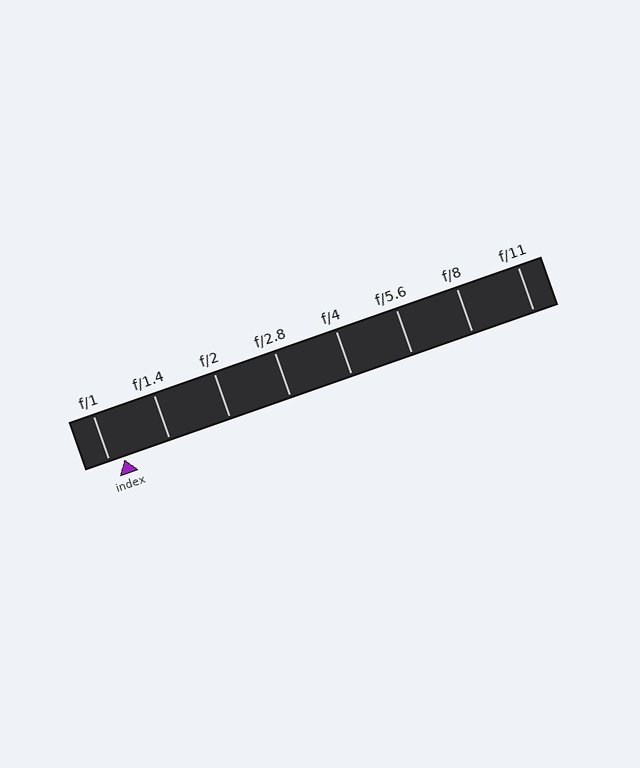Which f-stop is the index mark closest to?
The index mark is closest to f/1.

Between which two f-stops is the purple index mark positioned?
The index mark is between f/1 and f/1.4.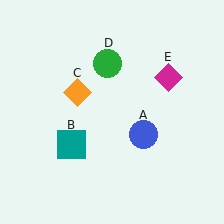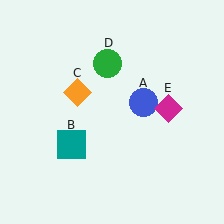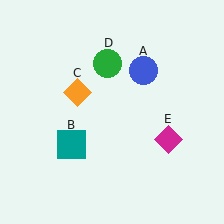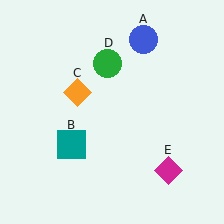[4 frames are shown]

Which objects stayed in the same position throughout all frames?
Teal square (object B) and orange diamond (object C) and green circle (object D) remained stationary.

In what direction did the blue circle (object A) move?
The blue circle (object A) moved up.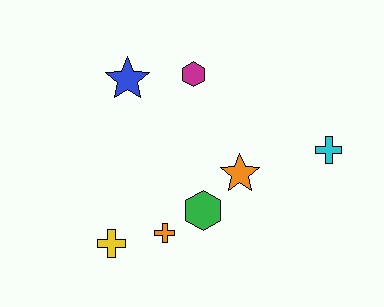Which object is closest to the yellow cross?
The orange cross is closest to the yellow cross.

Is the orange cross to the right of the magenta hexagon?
No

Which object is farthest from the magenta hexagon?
The yellow cross is farthest from the magenta hexagon.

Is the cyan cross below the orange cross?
No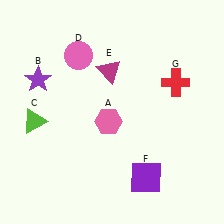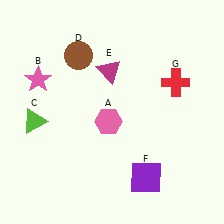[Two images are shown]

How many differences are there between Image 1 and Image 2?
There are 2 differences between the two images.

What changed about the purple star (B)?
In Image 1, B is purple. In Image 2, it changed to pink.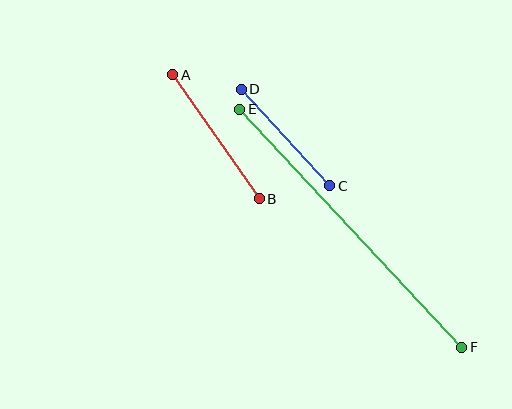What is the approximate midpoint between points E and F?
The midpoint is at approximately (351, 228) pixels.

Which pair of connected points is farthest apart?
Points E and F are farthest apart.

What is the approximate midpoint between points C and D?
The midpoint is at approximately (286, 138) pixels.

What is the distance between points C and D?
The distance is approximately 131 pixels.